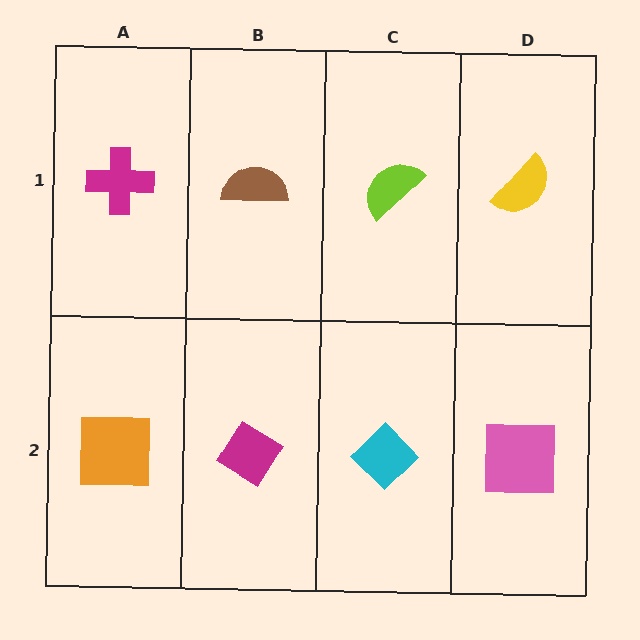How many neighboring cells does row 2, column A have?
2.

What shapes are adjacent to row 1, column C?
A cyan diamond (row 2, column C), a brown semicircle (row 1, column B), a yellow semicircle (row 1, column D).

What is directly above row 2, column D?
A yellow semicircle.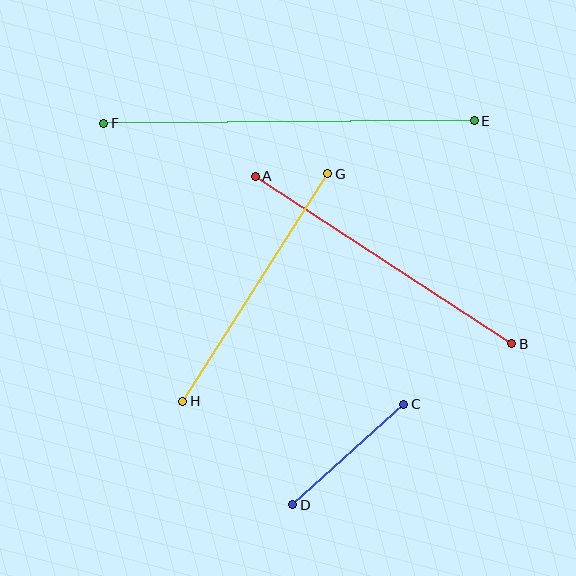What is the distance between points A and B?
The distance is approximately 306 pixels.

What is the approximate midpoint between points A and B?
The midpoint is at approximately (383, 260) pixels.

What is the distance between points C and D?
The distance is approximately 150 pixels.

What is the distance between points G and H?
The distance is approximately 270 pixels.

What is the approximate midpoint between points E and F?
The midpoint is at approximately (289, 122) pixels.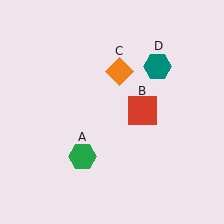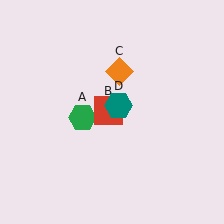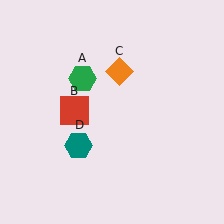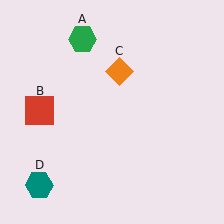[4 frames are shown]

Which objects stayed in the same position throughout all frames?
Orange diamond (object C) remained stationary.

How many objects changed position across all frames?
3 objects changed position: green hexagon (object A), red square (object B), teal hexagon (object D).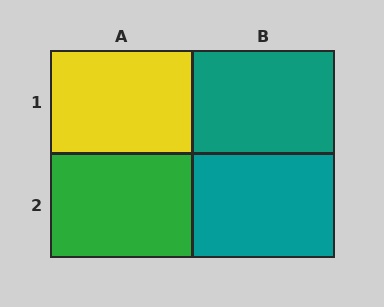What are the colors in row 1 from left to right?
Yellow, teal.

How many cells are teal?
2 cells are teal.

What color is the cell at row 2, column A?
Green.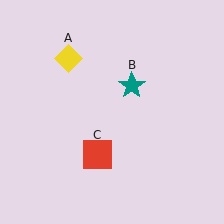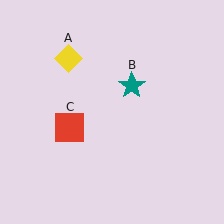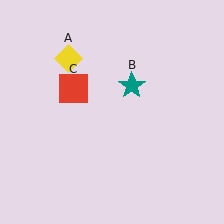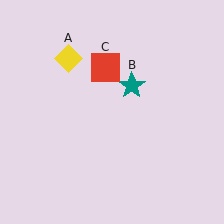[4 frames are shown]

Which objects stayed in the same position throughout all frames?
Yellow diamond (object A) and teal star (object B) remained stationary.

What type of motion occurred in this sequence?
The red square (object C) rotated clockwise around the center of the scene.